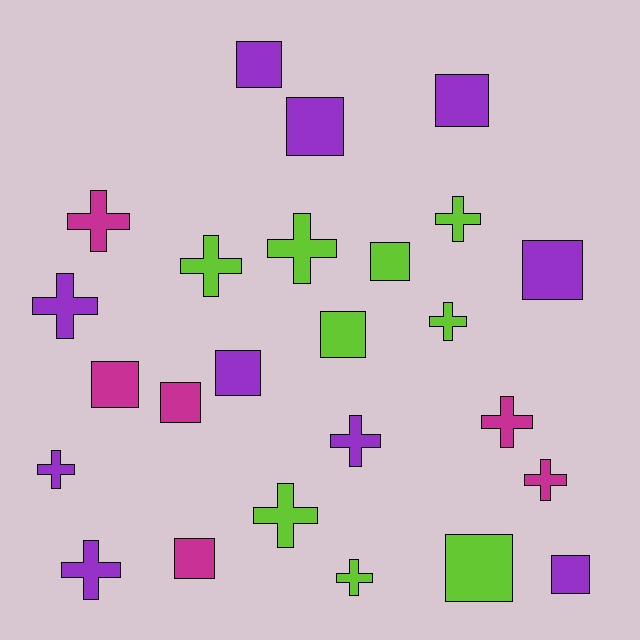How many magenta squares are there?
There are 3 magenta squares.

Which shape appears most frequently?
Cross, with 13 objects.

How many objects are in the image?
There are 25 objects.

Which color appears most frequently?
Purple, with 10 objects.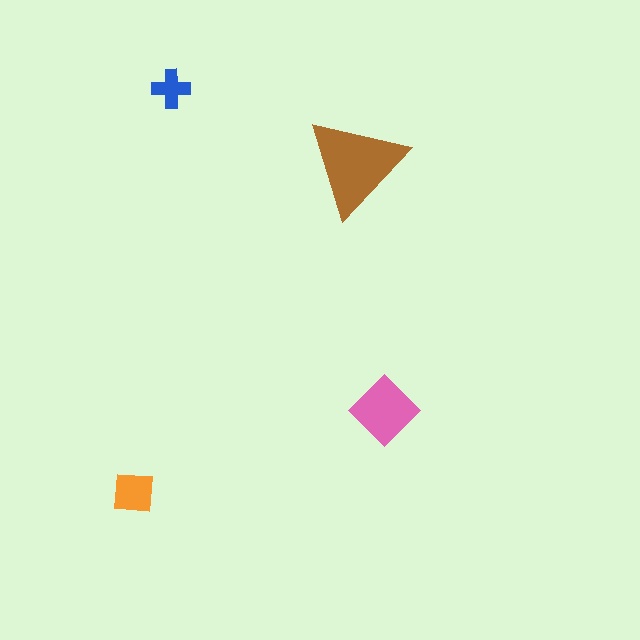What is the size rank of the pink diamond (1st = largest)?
2nd.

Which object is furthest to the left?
The orange square is leftmost.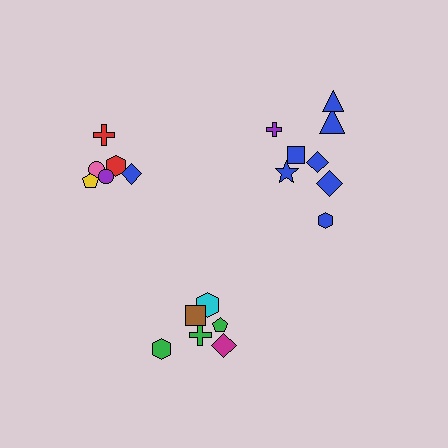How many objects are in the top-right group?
There are 8 objects.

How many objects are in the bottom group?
There are 6 objects.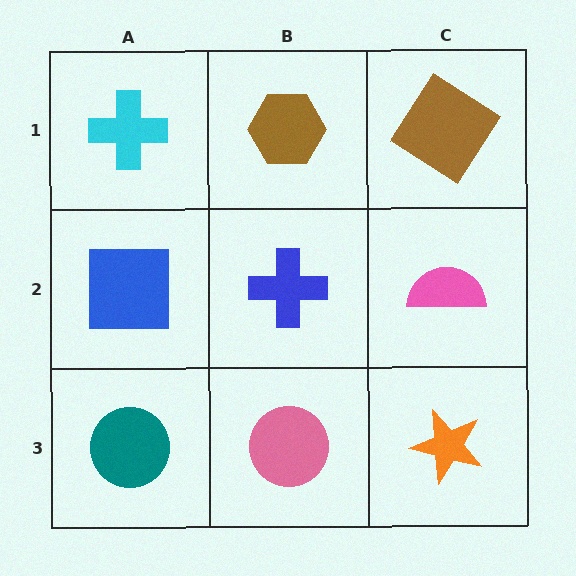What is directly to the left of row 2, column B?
A blue square.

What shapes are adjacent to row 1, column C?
A pink semicircle (row 2, column C), a brown hexagon (row 1, column B).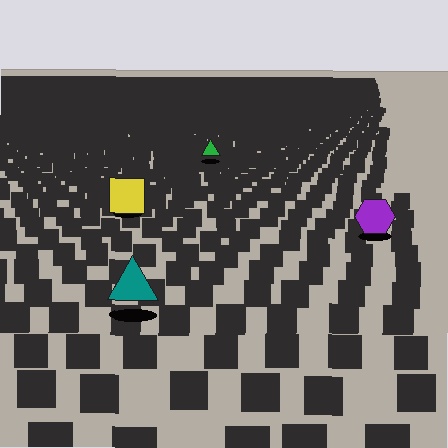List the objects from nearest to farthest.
From nearest to farthest: the teal triangle, the purple hexagon, the yellow square, the green triangle.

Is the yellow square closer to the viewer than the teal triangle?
No. The teal triangle is closer — you can tell from the texture gradient: the ground texture is coarser near it.